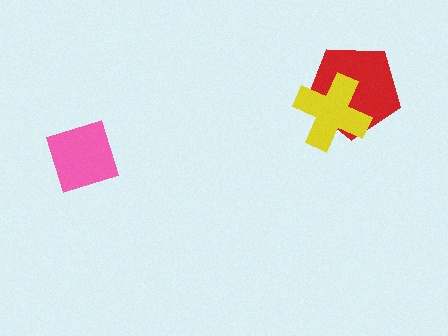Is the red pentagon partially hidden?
Yes, it is partially covered by another shape.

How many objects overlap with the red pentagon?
1 object overlaps with the red pentagon.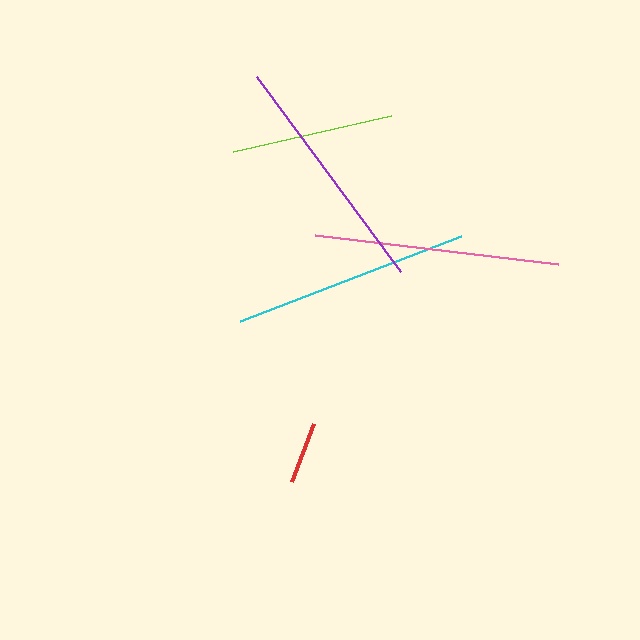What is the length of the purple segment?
The purple segment is approximately 243 pixels long.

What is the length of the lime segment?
The lime segment is approximately 161 pixels long.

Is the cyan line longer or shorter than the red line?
The cyan line is longer than the red line.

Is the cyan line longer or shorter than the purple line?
The purple line is longer than the cyan line.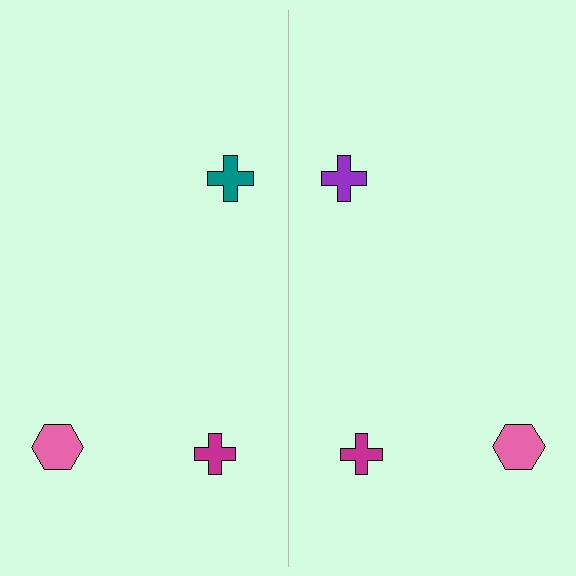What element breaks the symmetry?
The purple cross on the right side breaks the symmetry — its mirror counterpart is teal.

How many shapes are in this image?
There are 6 shapes in this image.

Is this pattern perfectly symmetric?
No, the pattern is not perfectly symmetric. The purple cross on the right side breaks the symmetry — its mirror counterpart is teal.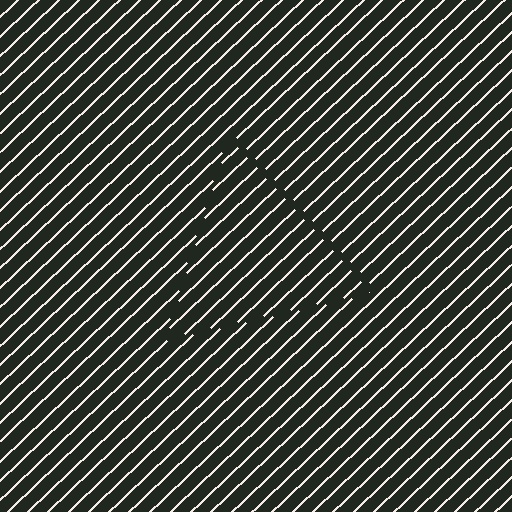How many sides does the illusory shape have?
3 sides — the line-ends trace a triangle.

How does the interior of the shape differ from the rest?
The interior of the shape contains the same grating, shifted by half a period — the contour is defined by the phase discontinuity where line-ends from the inner and outer gratings abut.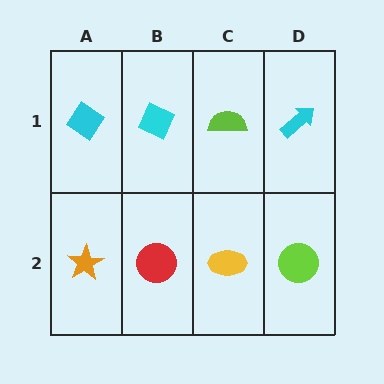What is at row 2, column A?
An orange star.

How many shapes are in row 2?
4 shapes.